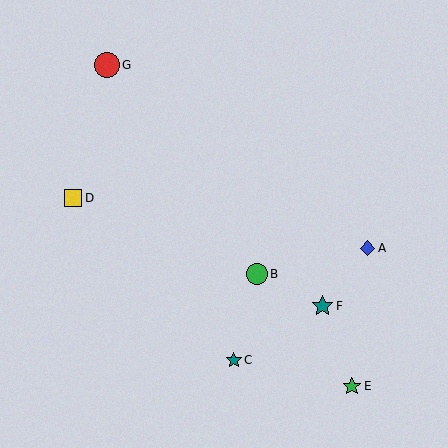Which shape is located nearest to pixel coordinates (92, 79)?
The red circle (labeled G) at (107, 65) is nearest to that location.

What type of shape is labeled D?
Shape D is a yellow square.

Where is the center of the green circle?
The center of the green circle is at (257, 274).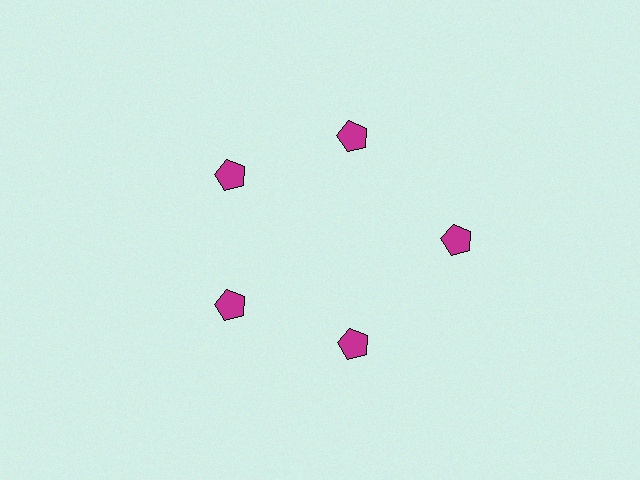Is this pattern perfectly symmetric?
No. The 5 magenta pentagons are arranged in a ring, but one element near the 3 o'clock position is pushed outward from the center, breaking the 5-fold rotational symmetry.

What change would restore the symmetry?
The symmetry would be restored by moving it inward, back onto the ring so that all 5 pentagons sit at equal angles and equal distance from the center.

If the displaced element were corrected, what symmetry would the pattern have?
It would have 5-fold rotational symmetry — the pattern would map onto itself every 72 degrees.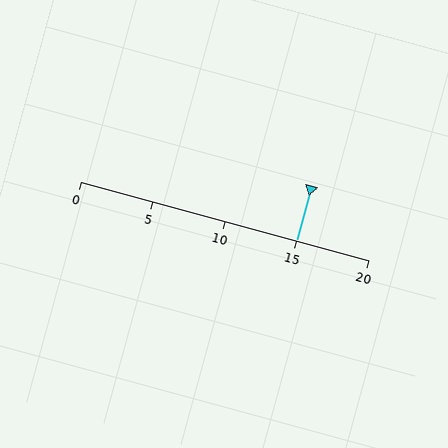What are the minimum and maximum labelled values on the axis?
The axis runs from 0 to 20.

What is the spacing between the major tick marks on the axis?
The major ticks are spaced 5 apart.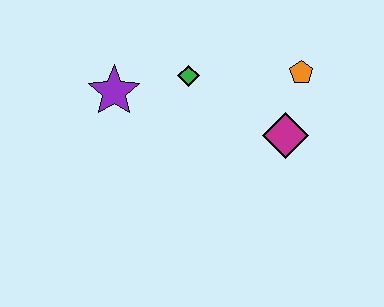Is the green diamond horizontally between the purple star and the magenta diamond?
Yes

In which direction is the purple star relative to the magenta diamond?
The purple star is to the left of the magenta diamond.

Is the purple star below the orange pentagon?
Yes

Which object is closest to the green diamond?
The purple star is closest to the green diamond.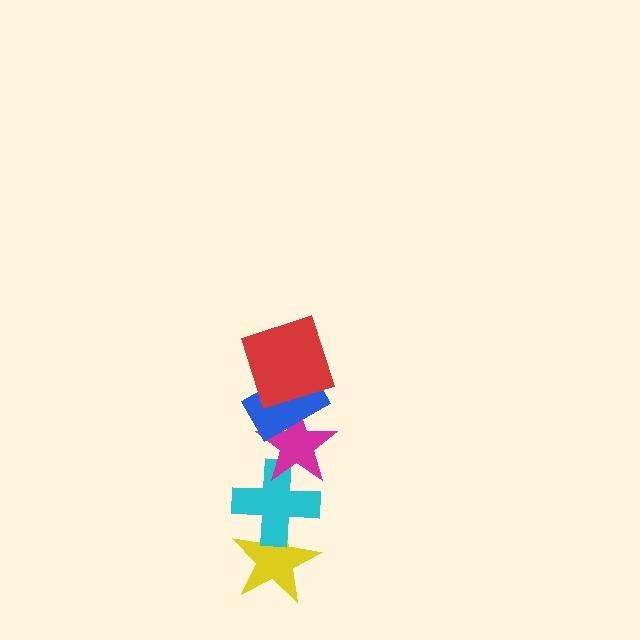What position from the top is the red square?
The red square is 1st from the top.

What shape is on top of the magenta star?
The blue rectangle is on top of the magenta star.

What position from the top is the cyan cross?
The cyan cross is 4th from the top.